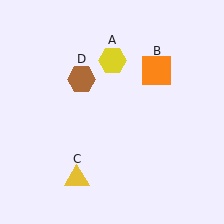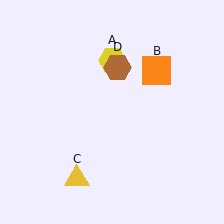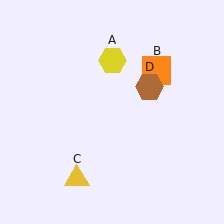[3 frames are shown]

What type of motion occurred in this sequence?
The brown hexagon (object D) rotated clockwise around the center of the scene.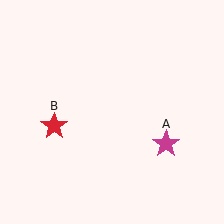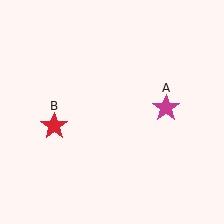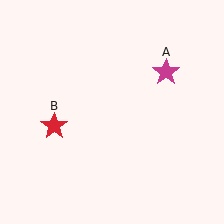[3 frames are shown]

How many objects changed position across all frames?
1 object changed position: magenta star (object A).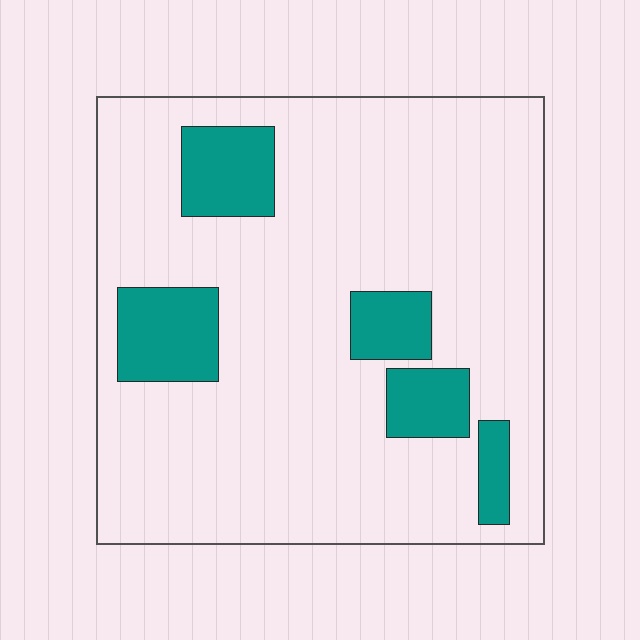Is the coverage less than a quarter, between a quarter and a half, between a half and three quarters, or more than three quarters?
Less than a quarter.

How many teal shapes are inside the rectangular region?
5.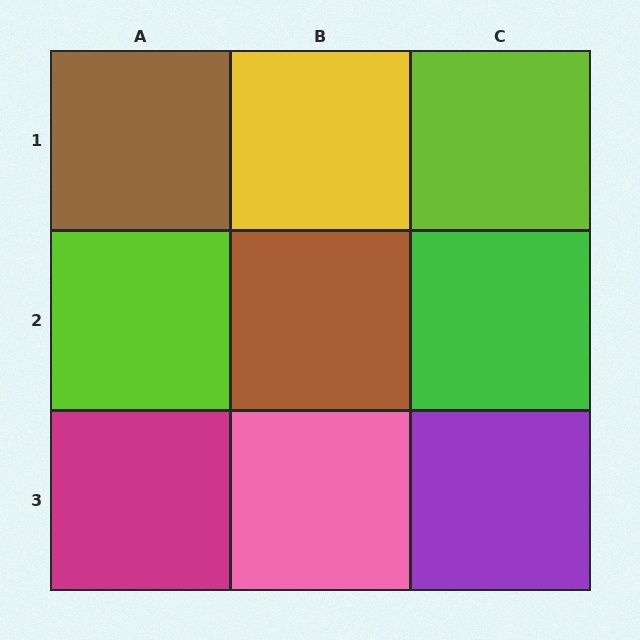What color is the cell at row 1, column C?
Lime.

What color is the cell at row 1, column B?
Yellow.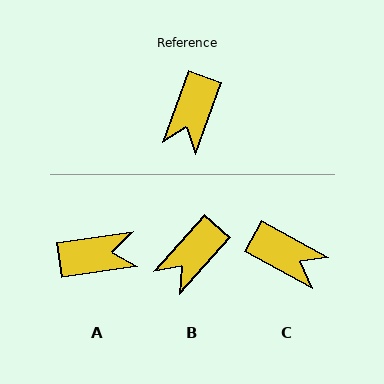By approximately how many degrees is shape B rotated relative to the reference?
Approximately 22 degrees clockwise.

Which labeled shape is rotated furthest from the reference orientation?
A, about 118 degrees away.